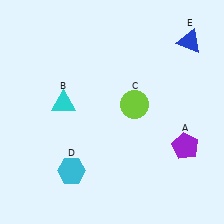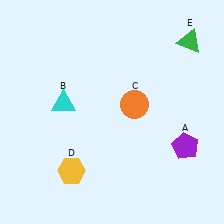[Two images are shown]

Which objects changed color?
C changed from lime to orange. D changed from cyan to yellow. E changed from blue to green.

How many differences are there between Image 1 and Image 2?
There are 3 differences between the two images.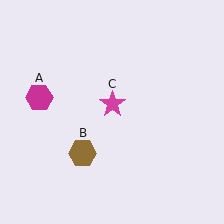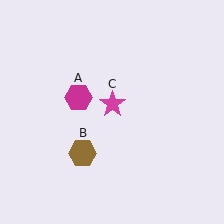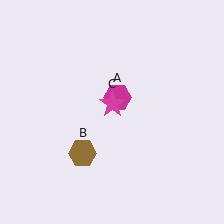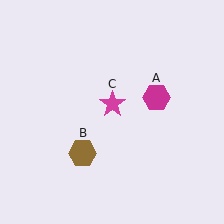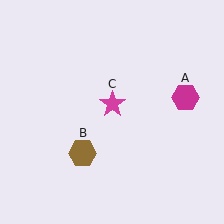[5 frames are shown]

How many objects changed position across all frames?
1 object changed position: magenta hexagon (object A).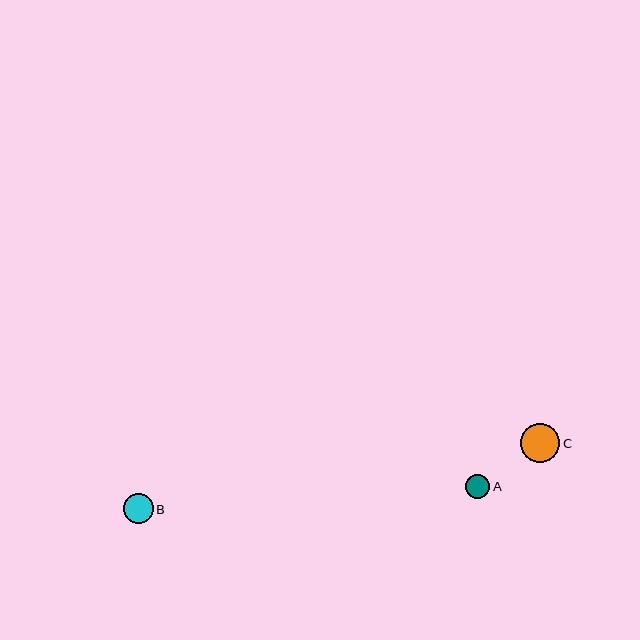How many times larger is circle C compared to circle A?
Circle C is approximately 1.6 times the size of circle A.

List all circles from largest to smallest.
From largest to smallest: C, B, A.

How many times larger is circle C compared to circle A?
Circle C is approximately 1.6 times the size of circle A.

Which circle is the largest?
Circle C is the largest with a size of approximately 39 pixels.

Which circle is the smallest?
Circle A is the smallest with a size of approximately 24 pixels.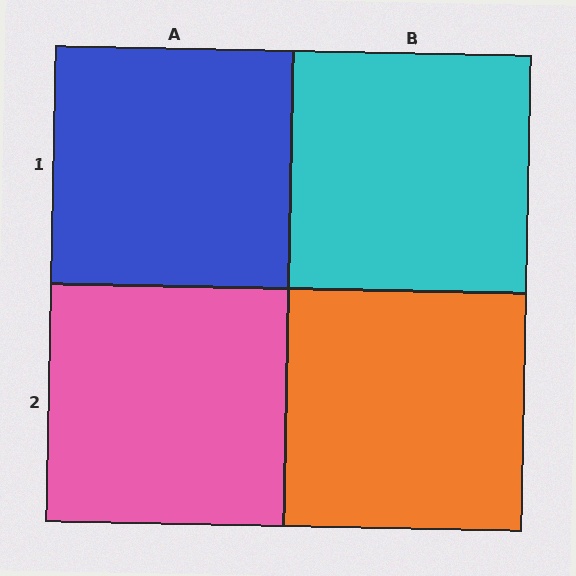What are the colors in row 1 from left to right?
Blue, cyan.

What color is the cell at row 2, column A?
Pink.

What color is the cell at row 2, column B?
Orange.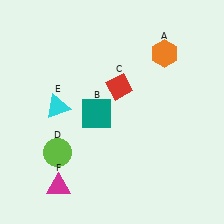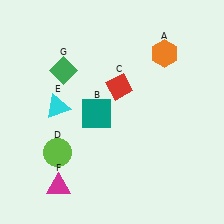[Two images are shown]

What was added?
A green diamond (G) was added in Image 2.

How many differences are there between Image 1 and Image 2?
There is 1 difference between the two images.